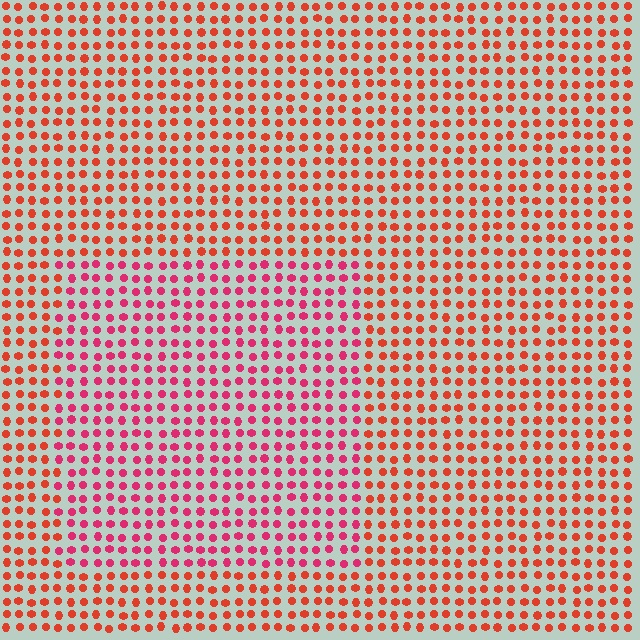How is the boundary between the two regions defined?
The boundary is defined purely by a slight shift in hue (about 30 degrees). Spacing, size, and orientation are identical on both sides.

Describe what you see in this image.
The image is filled with small red elements in a uniform arrangement. A rectangle-shaped region is visible where the elements are tinted to a slightly different hue, forming a subtle color boundary.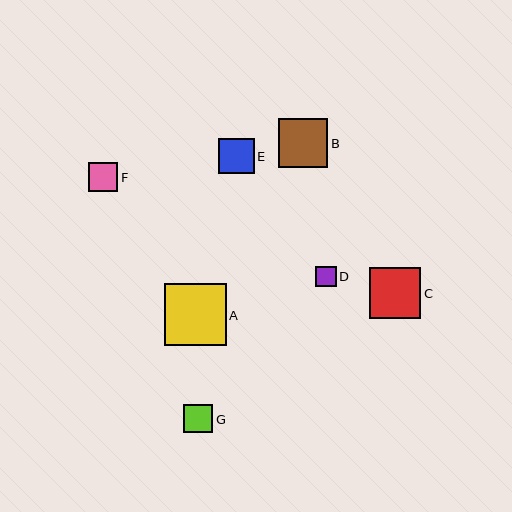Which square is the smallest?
Square D is the smallest with a size of approximately 21 pixels.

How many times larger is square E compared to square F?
Square E is approximately 1.2 times the size of square F.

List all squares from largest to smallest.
From largest to smallest: A, C, B, E, F, G, D.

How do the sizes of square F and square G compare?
Square F and square G are approximately the same size.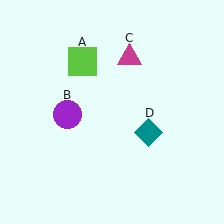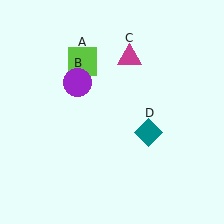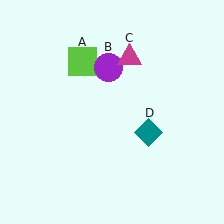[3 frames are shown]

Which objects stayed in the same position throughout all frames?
Lime square (object A) and magenta triangle (object C) and teal diamond (object D) remained stationary.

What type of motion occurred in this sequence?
The purple circle (object B) rotated clockwise around the center of the scene.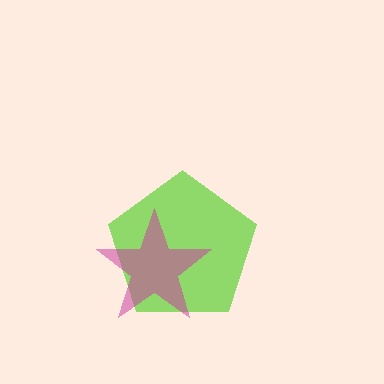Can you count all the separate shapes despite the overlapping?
Yes, there are 2 separate shapes.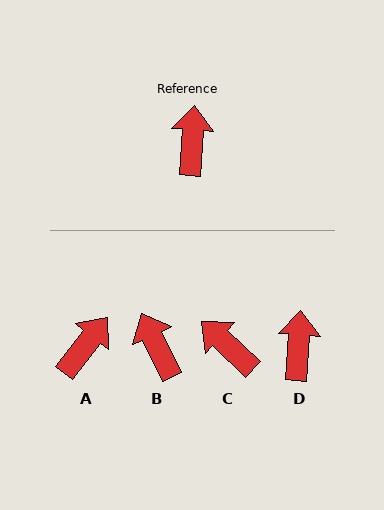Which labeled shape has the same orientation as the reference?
D.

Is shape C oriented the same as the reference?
No, it is off by about 50 degrees.